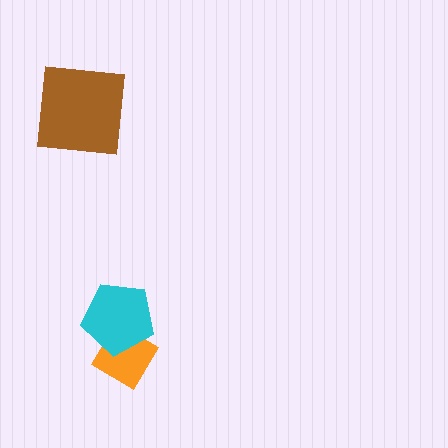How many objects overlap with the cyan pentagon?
1 object overlaps with the cyan pentagon.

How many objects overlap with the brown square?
0 objects overlap with the brown square.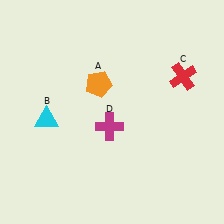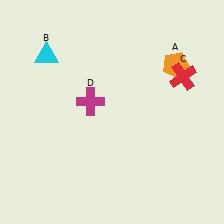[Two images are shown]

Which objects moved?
The objects that moved are: the orange pentagon (A), the cyan triangle (B), the magenta cross (D).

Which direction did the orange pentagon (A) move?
The orange pentagon (A) moved right.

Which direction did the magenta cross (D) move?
The magenta cross (D) moved up.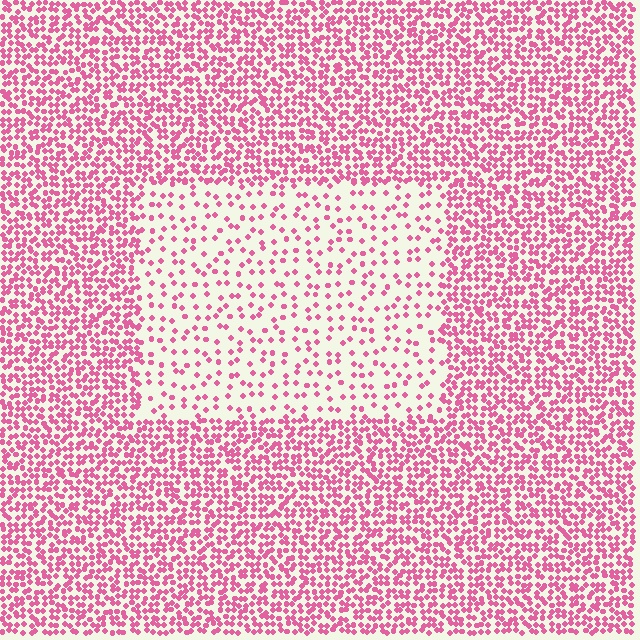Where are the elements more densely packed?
The elements are more densely packed outside the rectangle boundary.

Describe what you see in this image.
The image contains small pink elements arranged at two different densities. A rectangle-shaped region is visible where the elements are less densely packed than the surrounding area.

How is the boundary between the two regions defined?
The boundary is defined by a change in element density (approximately 2.7x ratio). All elements are the same color, size, and shape.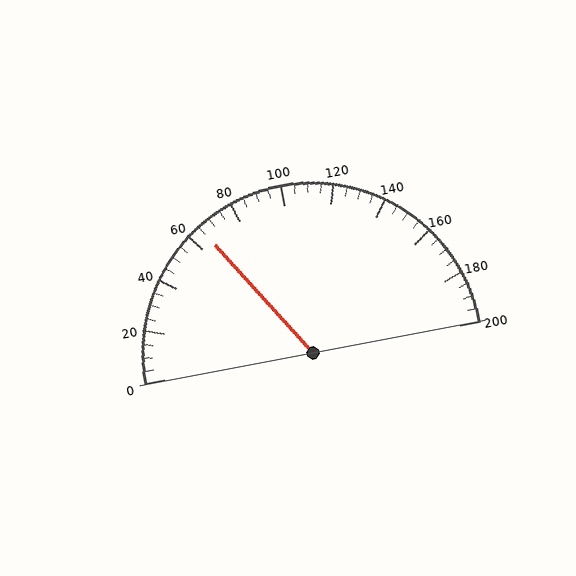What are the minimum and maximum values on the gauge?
The gauge ranges from 0 to 200.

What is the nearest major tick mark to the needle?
The nearest major tick mark is 60.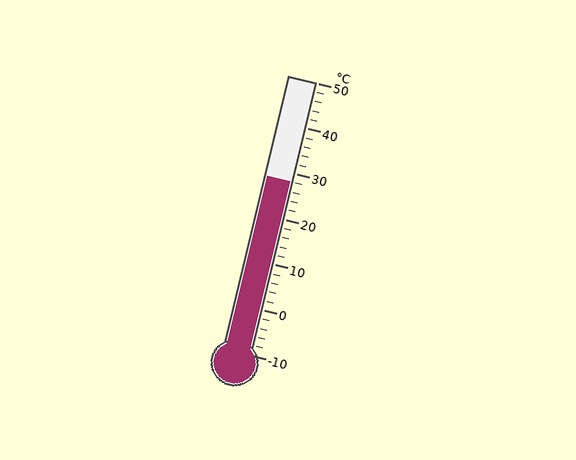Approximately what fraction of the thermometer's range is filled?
The thermometer is filled to approximately 65% of its range.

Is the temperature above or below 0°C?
The temperature is above 0°C.